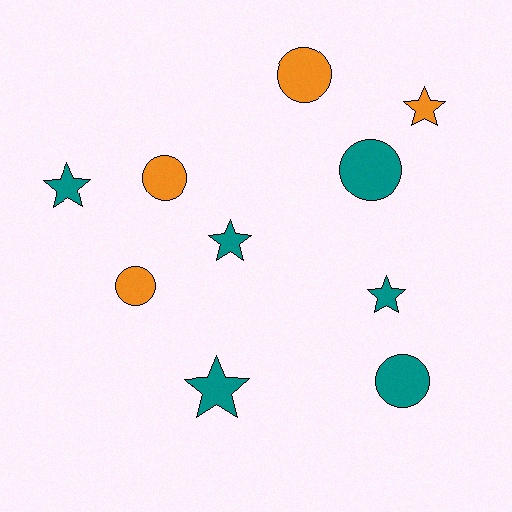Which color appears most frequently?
Teal, with 6 objects.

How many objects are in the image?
There are 10 objects.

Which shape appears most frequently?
Star, with 5 objects.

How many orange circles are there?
There are 3 orange circles.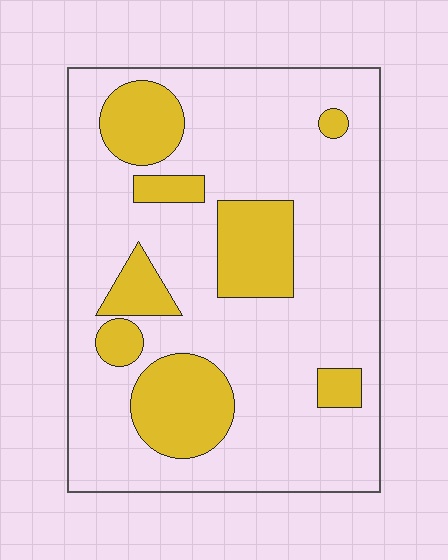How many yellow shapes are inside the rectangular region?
8.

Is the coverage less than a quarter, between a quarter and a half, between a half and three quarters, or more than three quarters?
Less than a quarter.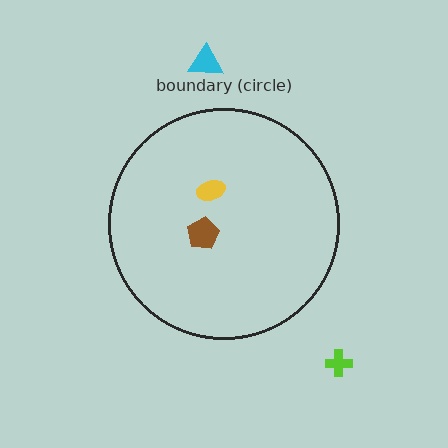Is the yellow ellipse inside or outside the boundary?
Inside.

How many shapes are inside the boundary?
2 inside, 2 outside.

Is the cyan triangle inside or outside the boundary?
Outside.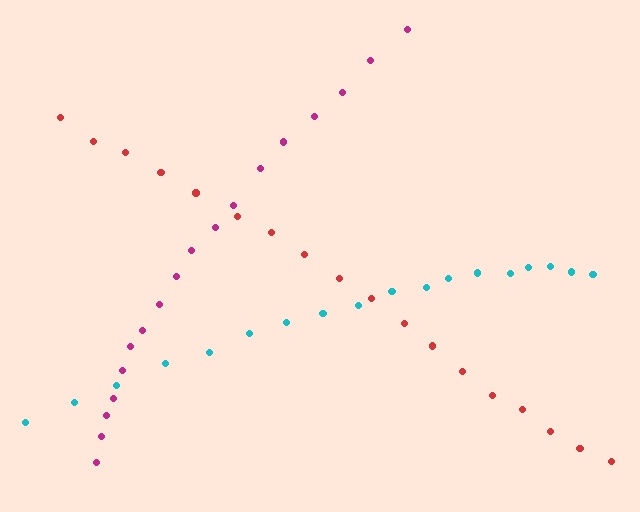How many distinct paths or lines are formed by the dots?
There are 3 distinct paths.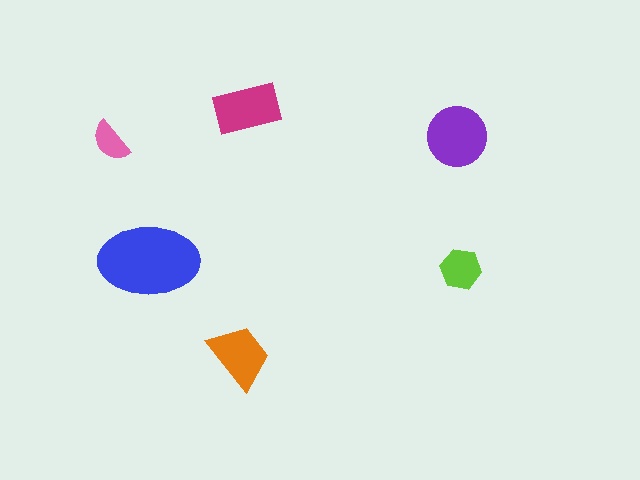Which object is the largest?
The blue ellipse.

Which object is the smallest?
The pink semicircle.